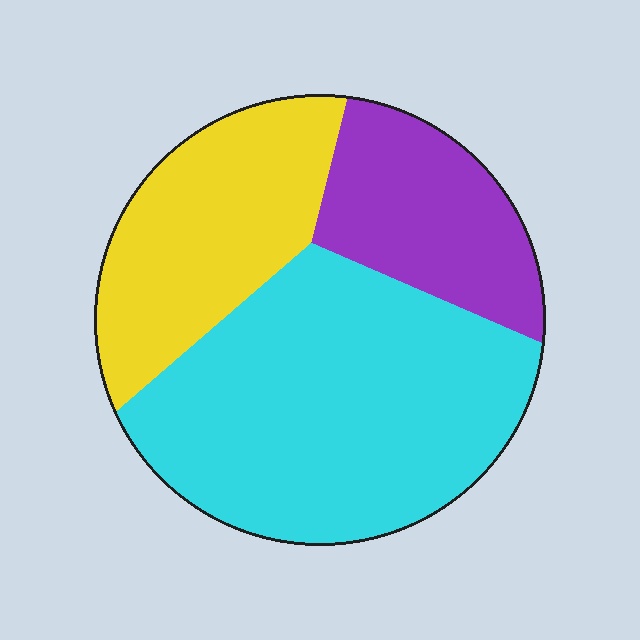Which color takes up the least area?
Purple, at roughly 20%.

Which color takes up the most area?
Cyan, at roughly 50%.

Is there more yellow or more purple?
Yellow.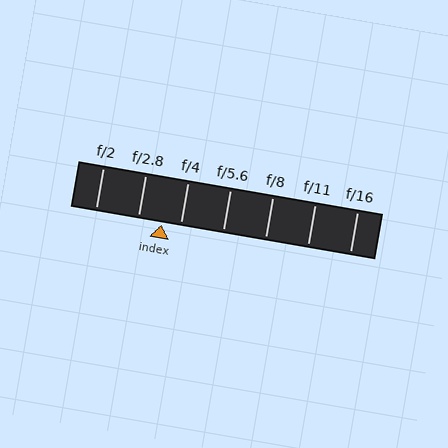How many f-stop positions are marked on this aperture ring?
There are 7 f-stop positions marked.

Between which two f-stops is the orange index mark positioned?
The index mark is between f/2.8 and f/4.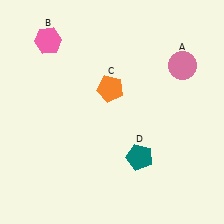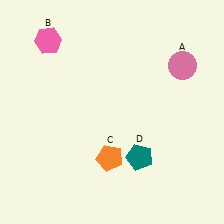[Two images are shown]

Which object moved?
The orange pentagon (C) moved down.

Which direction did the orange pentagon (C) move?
The orange pentagon (C) moved down.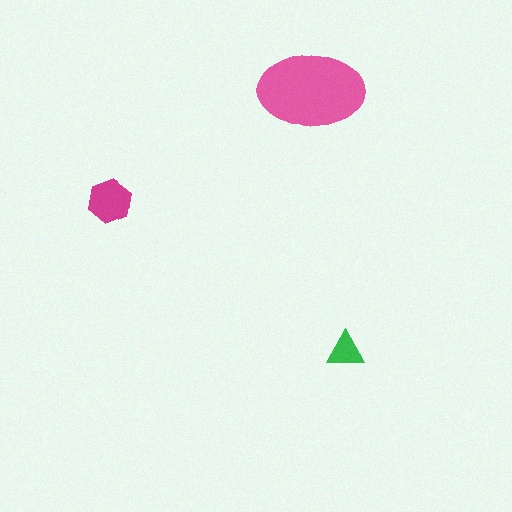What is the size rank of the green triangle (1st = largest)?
3rd.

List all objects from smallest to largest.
The green triangle, the magenta hexagon, the pink ellipse.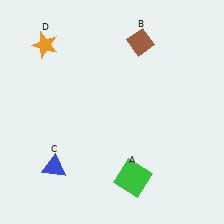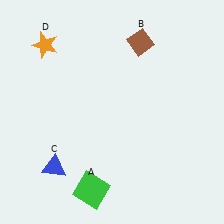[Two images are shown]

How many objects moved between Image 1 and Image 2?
1 object moved between the two images.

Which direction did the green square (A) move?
The green square (A) moved left.